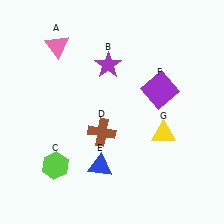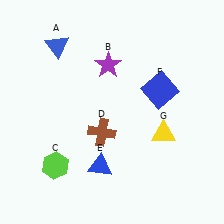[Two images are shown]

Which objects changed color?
A changed from pink to blue. F changed from purple to blue.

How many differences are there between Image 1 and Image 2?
There are 2 differences between the two images.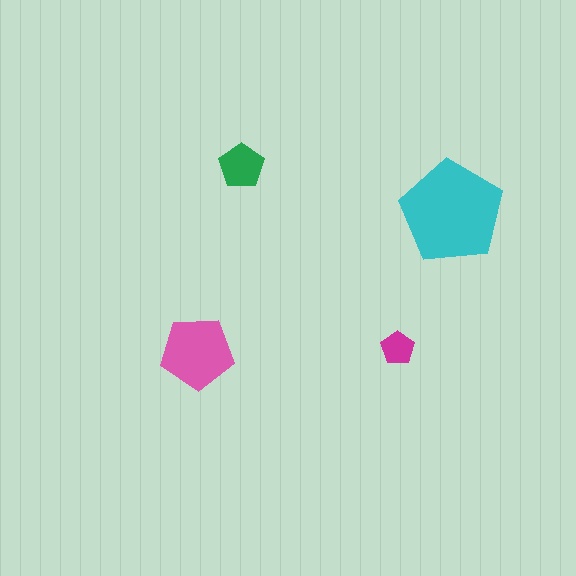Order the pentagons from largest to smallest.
the cyan one, the pink one, the green one, the magenta one.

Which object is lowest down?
The pink pentagon is bottommost.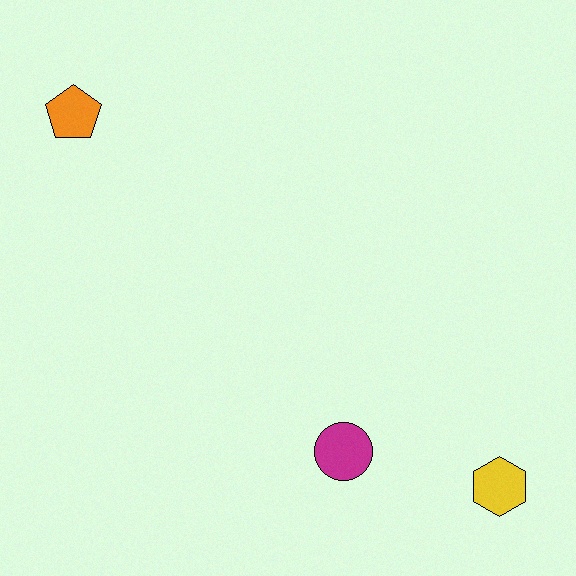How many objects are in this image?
There are 3 objects.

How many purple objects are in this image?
There are no purple objects.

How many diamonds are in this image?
There are no diamonds.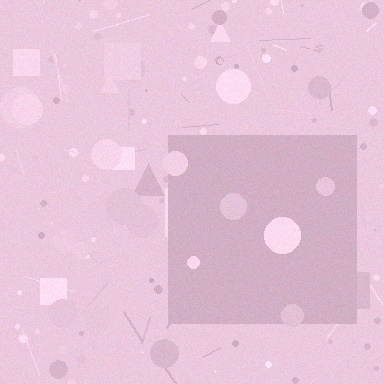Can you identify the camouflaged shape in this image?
The camouflaged shape is a square.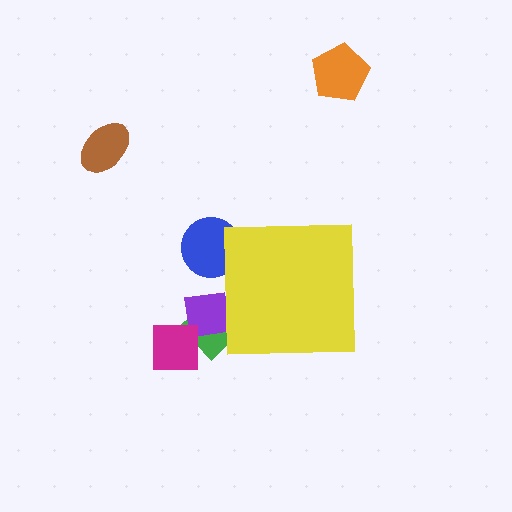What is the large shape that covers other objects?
A yellow square.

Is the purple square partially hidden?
Yes, the purple square is partially hidden behind the yellow square.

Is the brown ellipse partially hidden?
No, the brown ellipse is fully visible.